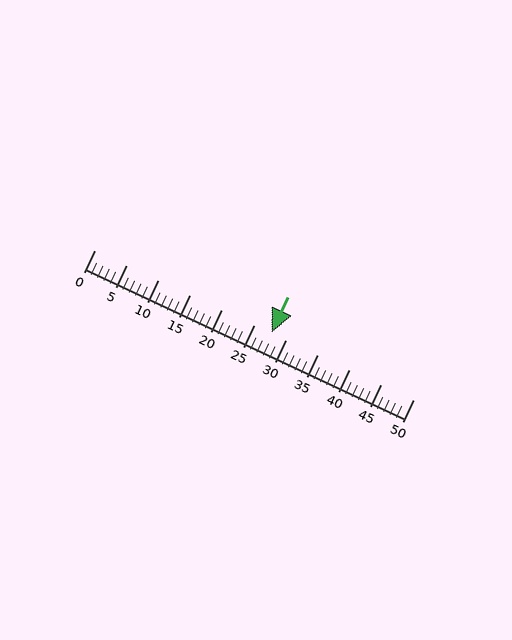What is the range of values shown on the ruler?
The ruler shows values from 0 to 50.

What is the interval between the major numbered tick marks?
The major tick marks are spaced 5 units apart.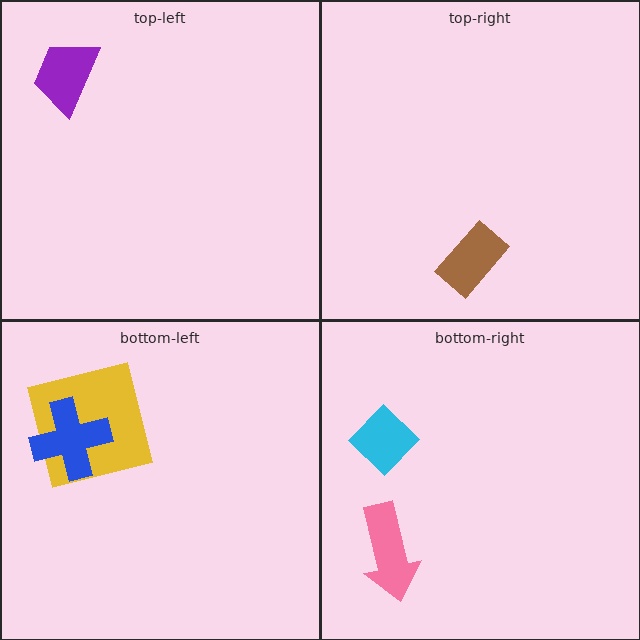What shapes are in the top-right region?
The brown rectangle.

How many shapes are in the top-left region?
1.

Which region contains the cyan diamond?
The bottom-right region.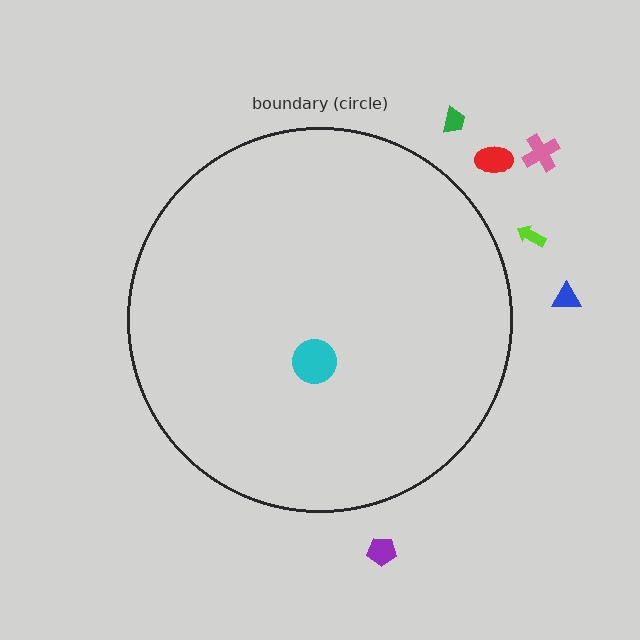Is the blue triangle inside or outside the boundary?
Outside.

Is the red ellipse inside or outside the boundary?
Outside.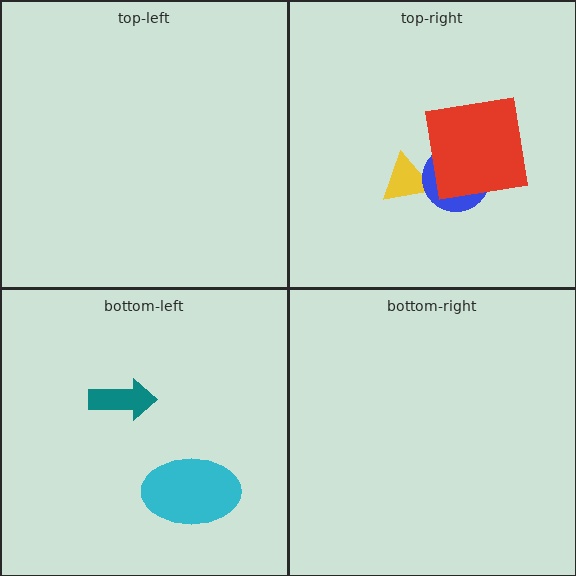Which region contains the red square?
The top-right region.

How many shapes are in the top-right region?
3.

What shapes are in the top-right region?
The yellow triangle, the blue circle, the red square.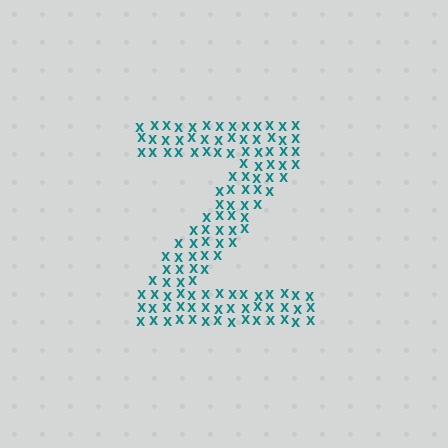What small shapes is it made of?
It is made of small letter X's.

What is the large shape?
The large shape is the letter Z.